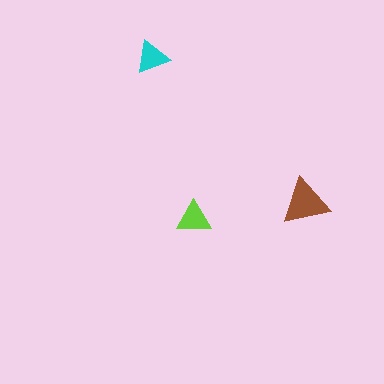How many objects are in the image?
There are 3 objects in the image.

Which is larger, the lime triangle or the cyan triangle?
The lime one.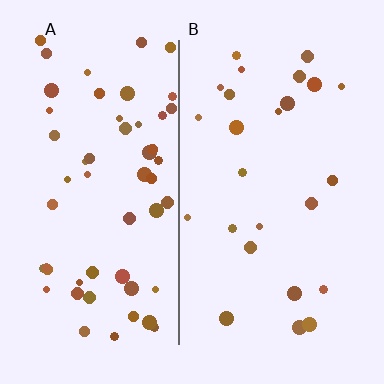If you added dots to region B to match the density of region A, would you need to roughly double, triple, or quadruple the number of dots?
Approximately double.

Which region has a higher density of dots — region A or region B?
A (the left).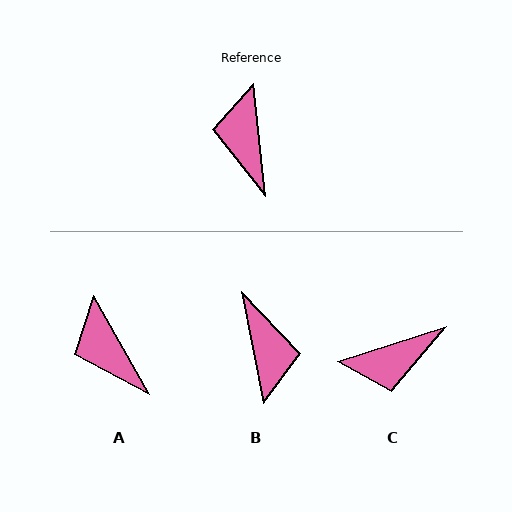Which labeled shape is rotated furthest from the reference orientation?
B, about 175 degrees away.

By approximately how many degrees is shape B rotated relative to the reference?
Approximately 175 degrees clockwise.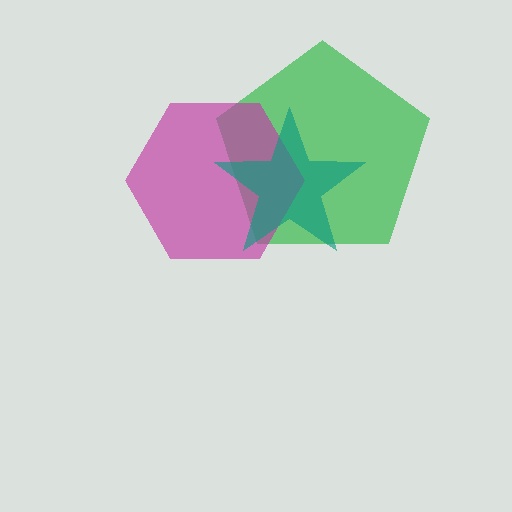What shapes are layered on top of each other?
The layered shapes are: a green pentagon, a magenta hexagon, a teal star.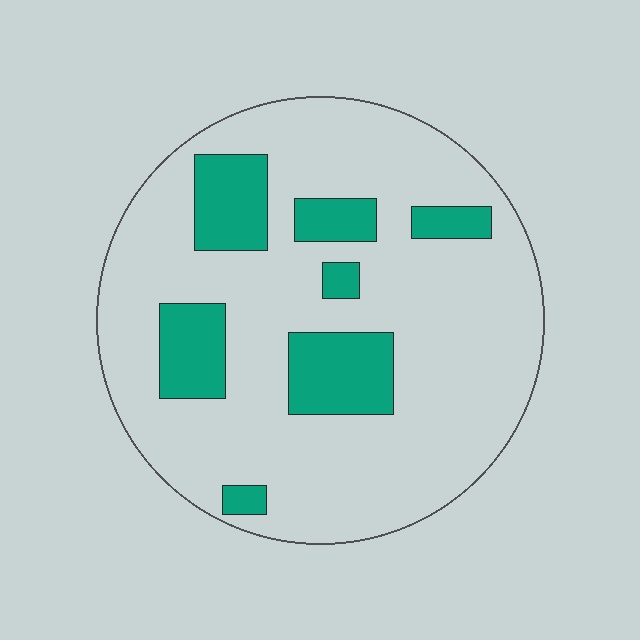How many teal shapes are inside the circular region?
7.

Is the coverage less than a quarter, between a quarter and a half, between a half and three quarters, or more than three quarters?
Less than a quarter.